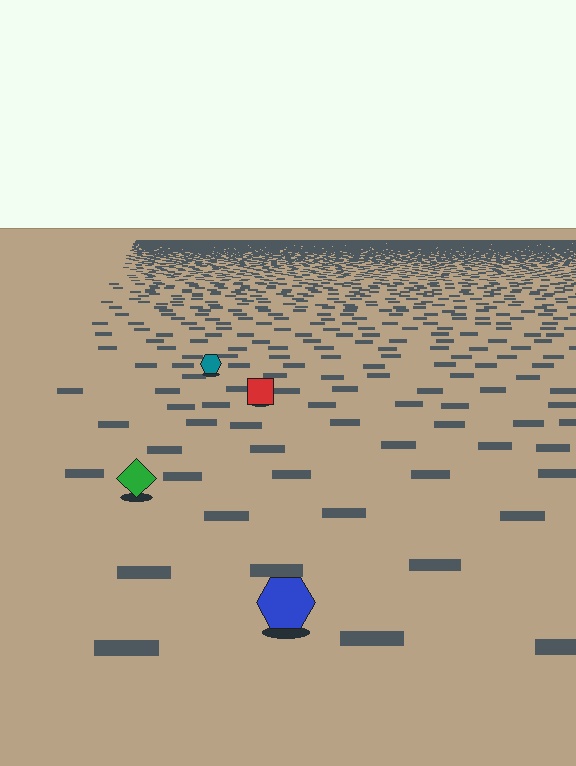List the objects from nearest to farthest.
From nearest to farthest: the blue hexagon, the green diamond, the red square, the teal hexagon.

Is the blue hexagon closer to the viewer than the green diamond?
Yes. The blue hexagon is closer — you can tell from the texture gradient: the ground texture is coarser near it.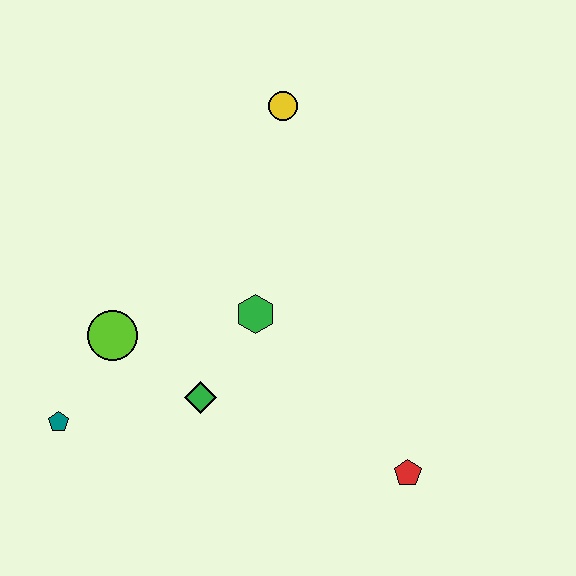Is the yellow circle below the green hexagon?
No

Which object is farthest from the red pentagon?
The yellow circle is farthest from the red pentagon.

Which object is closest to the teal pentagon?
The lime circle is closest to the teal pentagon.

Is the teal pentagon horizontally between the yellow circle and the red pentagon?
No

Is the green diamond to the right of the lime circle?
Yes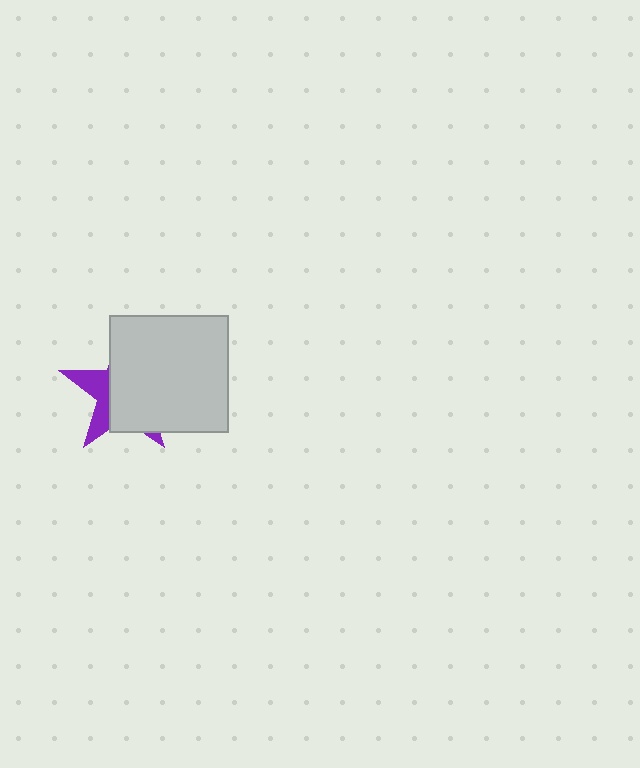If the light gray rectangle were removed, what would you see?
You would see the complete purple star.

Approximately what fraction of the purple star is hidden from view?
Roughly 68% of the purple star is hidden behind the light gray rectangle.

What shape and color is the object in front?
The object in front is a light gray rectangle.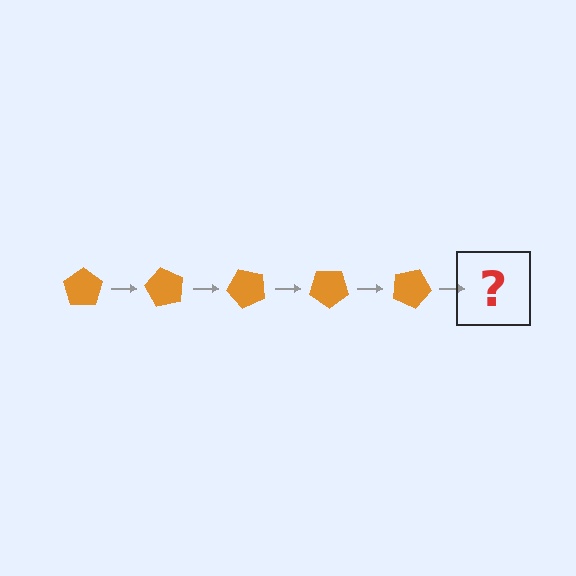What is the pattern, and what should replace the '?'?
The pattern is that the pentagon rotates 60 degrees each step. The '?' should be an orange pentagon rotated 300 degrees.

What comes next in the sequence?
The next element should be an orange pentagon rotated 300 degrees.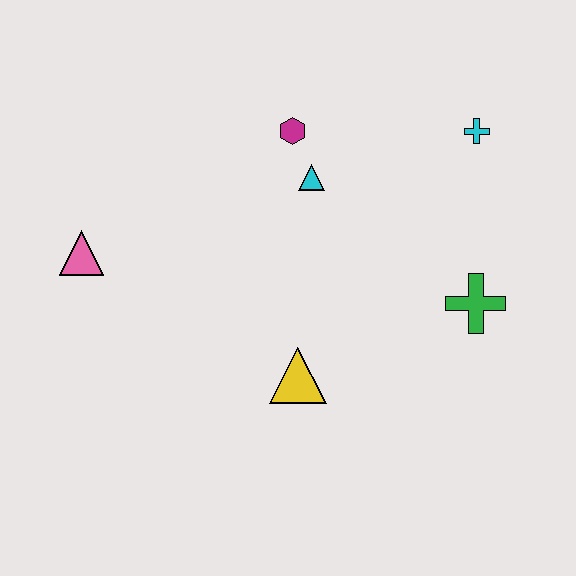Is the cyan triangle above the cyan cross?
No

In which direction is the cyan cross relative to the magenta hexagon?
The cyan cross is to the right of the magenta hexagon.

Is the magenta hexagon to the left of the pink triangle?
No